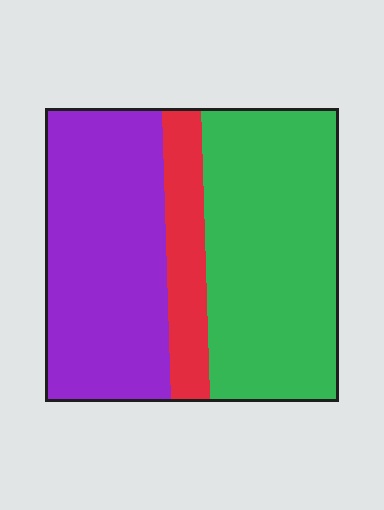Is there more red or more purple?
Purple.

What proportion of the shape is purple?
Purple takes up about two fifths (2/5) of the shape.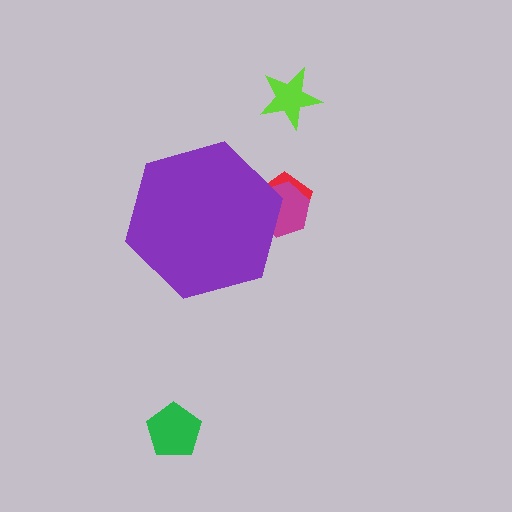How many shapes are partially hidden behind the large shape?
2 shapes are partially hidden.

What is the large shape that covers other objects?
A purple hexagon.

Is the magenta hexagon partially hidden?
Yes, the magenta hexagon is partially hidden behind the purple hexagon.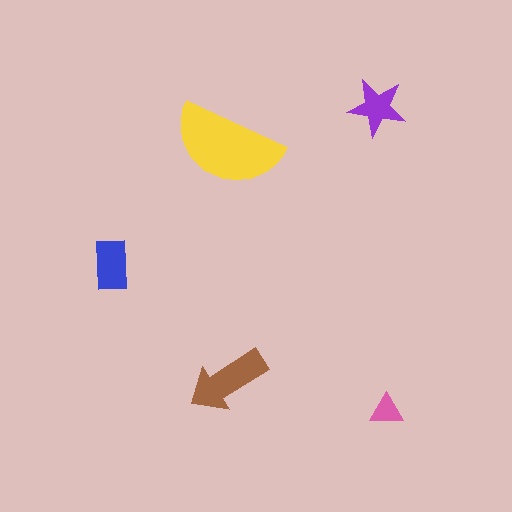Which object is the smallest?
The pink triangle.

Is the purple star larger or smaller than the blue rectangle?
Smaller.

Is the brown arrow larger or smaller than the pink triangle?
Larger.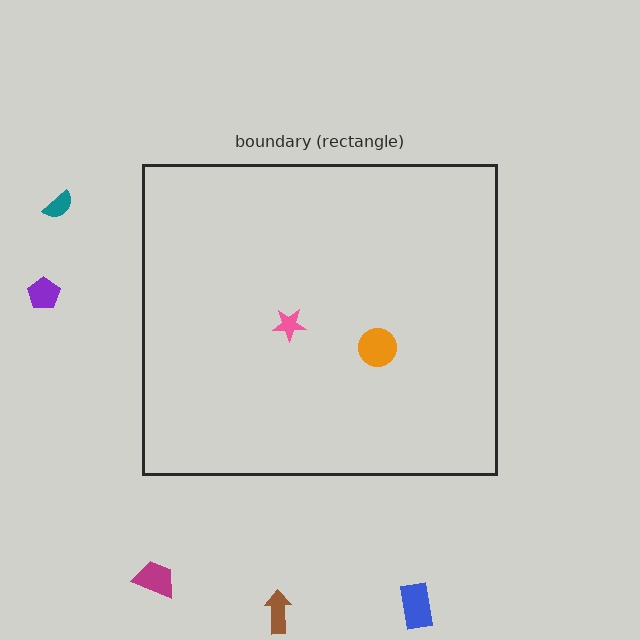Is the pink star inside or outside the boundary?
Inside.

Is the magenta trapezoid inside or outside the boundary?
Outside.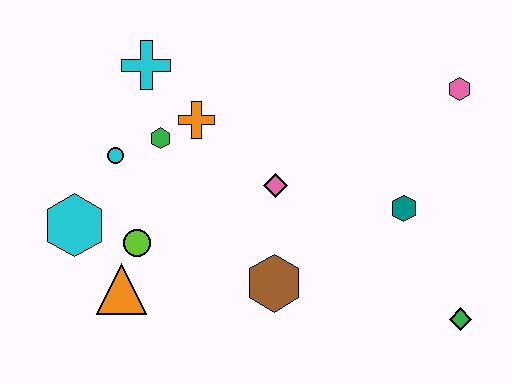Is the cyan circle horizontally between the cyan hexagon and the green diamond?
Yes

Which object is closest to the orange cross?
The green hexagon is closest to the orange cross.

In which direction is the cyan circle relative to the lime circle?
The cyan circle is above the lime circle.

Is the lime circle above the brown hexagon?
Yes